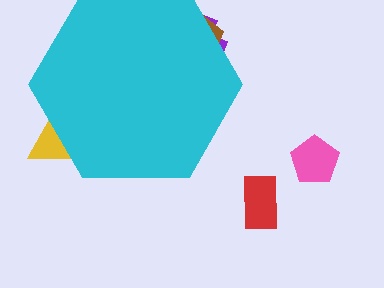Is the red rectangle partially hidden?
No, the red rectangle is fully visible.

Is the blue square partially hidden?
Yes, the blue square is partially hidden behind the cyan hexagon.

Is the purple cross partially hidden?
Yes, the purple cross is partially hidden behind the cyan hexagon.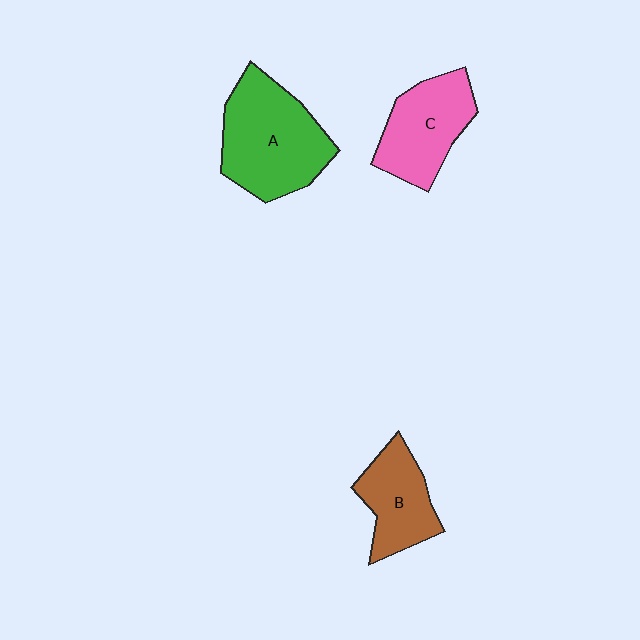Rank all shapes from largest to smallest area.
From largest to smallest: A (green), C (pink), B (brown).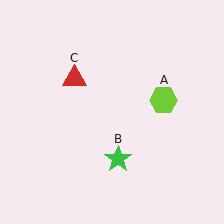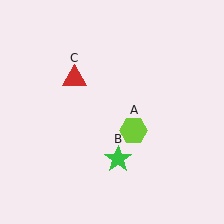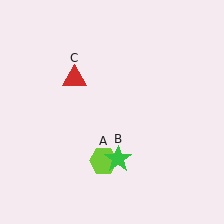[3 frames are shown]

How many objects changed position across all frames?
1 object changed position: lime hexagon (object A).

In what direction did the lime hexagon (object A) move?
The lime hexagon (object A) moved down and to the left.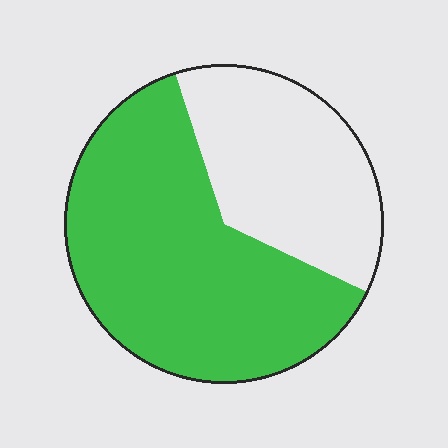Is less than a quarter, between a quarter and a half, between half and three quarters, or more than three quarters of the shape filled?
Between half and three quarters.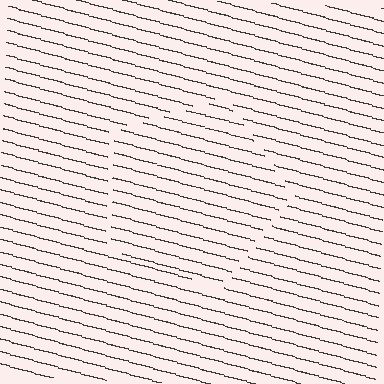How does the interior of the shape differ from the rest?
The interior of the shape contains the same grating, shifted by half a period — the contour is defined by the phase discontinuity where line-ends from the inner and outer gratings abut.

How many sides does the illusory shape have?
5 sides — the line-ends trace a pentagon.